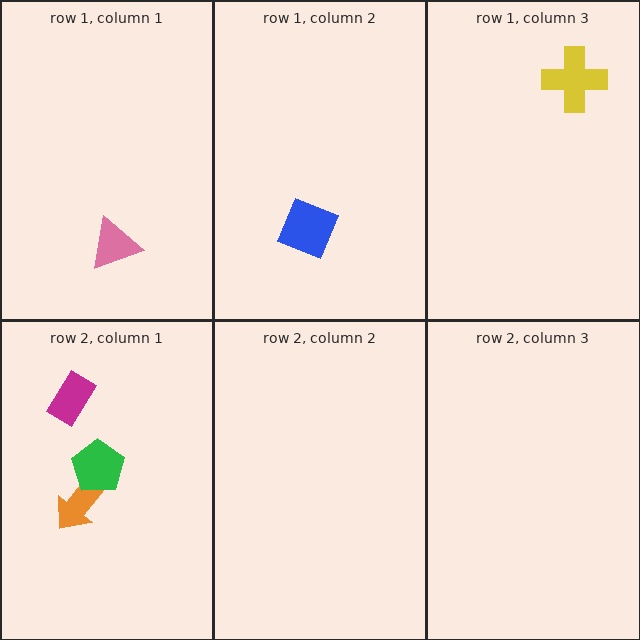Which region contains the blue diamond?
The row 1, column 2 region.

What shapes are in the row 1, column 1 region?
The pink triangle.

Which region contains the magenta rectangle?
The row 2, column 1 region.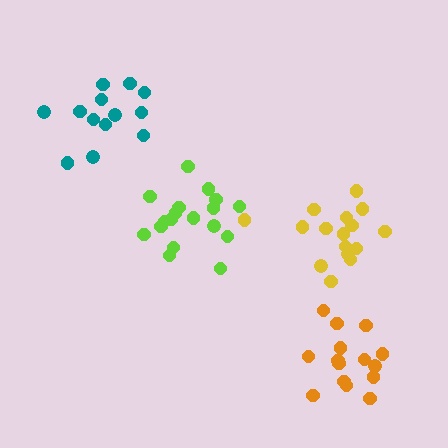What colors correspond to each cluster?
The clusters are colored: yellow, lime, orange, teal.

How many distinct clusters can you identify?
There are 4 distinct clusters.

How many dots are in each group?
Group 1: 16 dots, Group 2: 18 dots, Group 3: 15 dots, Group 4: 13 dots (62 total).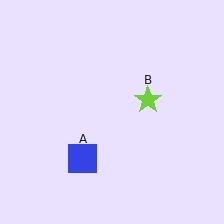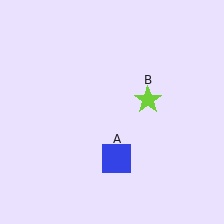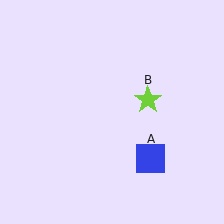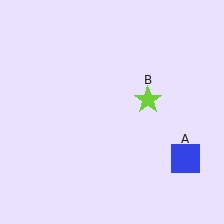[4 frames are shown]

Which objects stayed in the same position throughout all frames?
Lime star (object B) remained stationary.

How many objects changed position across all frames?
1 object changed position: blue square (object A).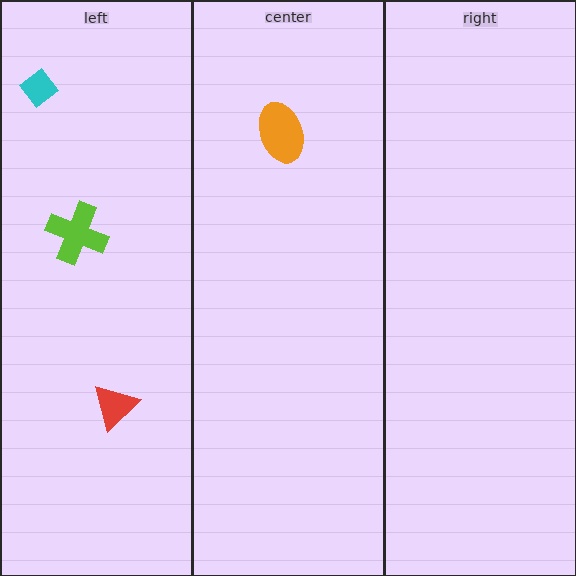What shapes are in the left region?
The red triangle, the lime cross, the cyan diamond.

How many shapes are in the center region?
1.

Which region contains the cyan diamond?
The left region.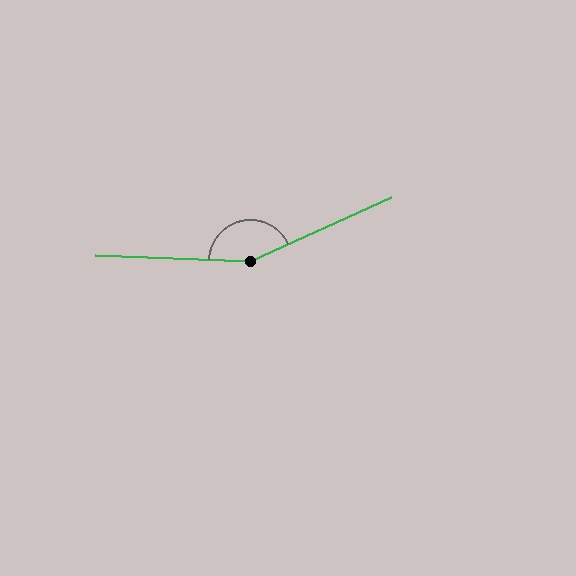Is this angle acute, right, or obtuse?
It is obtuse.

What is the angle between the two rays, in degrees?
Approximately 154 degrees.